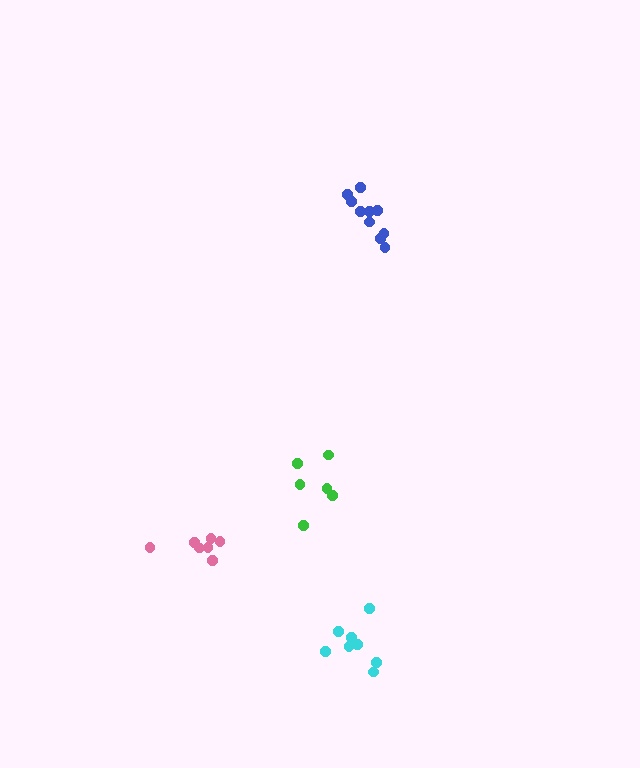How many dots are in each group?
Group 1: 8 dots, Group 2: 10 dots, Group 3: 7 dots, Group 4: 6 dots (31 total).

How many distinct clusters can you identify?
There are 4 distinct clusters.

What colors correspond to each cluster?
The clusters are colored: cyan, blue, pink, green.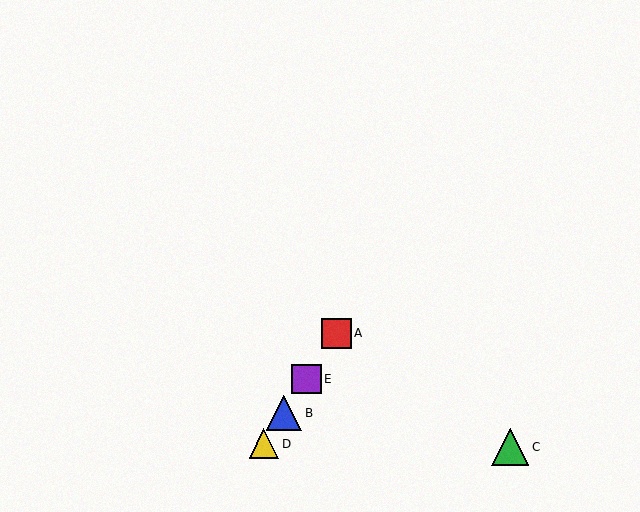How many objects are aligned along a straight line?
4 objects (A, B, D, E) are aligned along a straight line.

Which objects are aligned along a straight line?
Objects A, B, D, E are aligned along a straight line.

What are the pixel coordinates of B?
Object B is at (284, 413).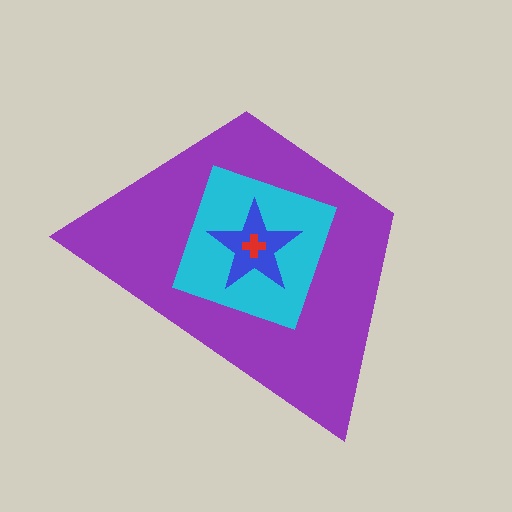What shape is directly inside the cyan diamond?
The blue star.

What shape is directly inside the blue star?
The red cross.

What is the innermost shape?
The red cross.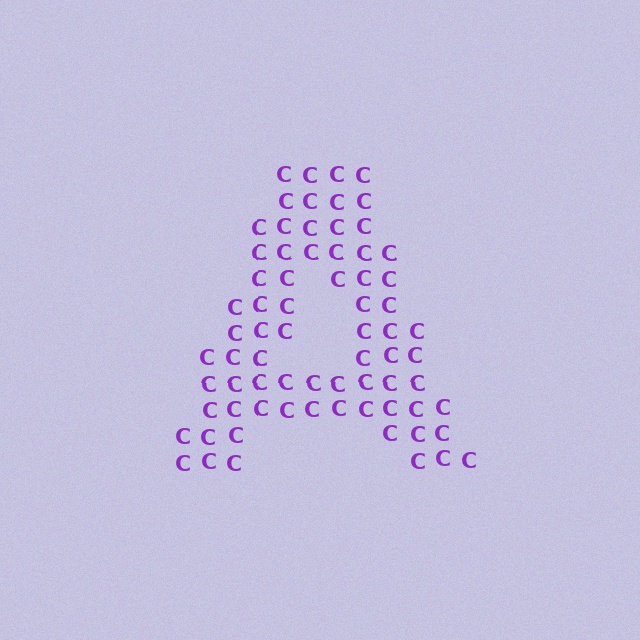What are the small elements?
The small elements are letter C's.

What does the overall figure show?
The overall figure shows the letter A.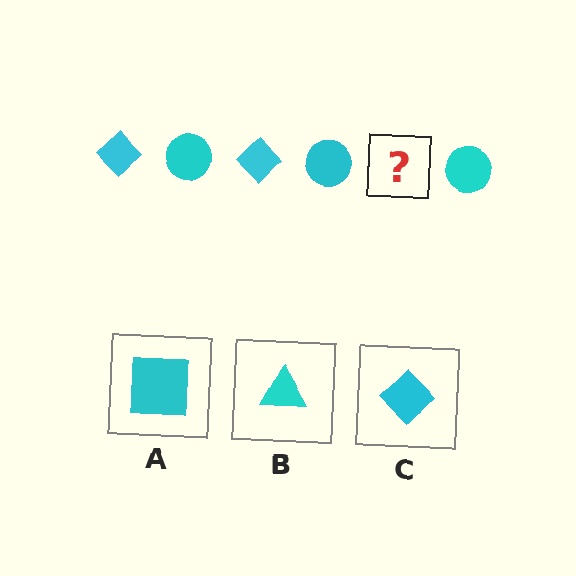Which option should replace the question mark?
Option C.